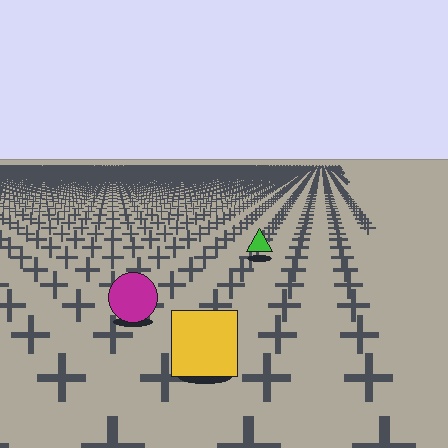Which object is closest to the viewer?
The yellow square is closest. The texture marks near it are larger and more spread out.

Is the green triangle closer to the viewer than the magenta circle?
No. The magenta circle is closer — you can tell from the texture gradient: the ground texture is coarser near it.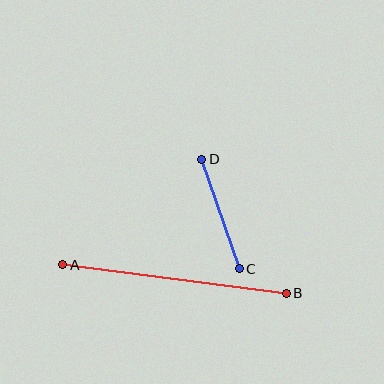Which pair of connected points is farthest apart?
Points A and B are farthest apart.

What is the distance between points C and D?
The distance is approximately 116 pixels.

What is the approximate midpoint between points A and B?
The midpoint is at approximately (174, 279) pixels.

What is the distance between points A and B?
The distance is approximately 225 pixels.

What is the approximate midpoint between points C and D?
The midpoint is at approximately (221, 214) pixels.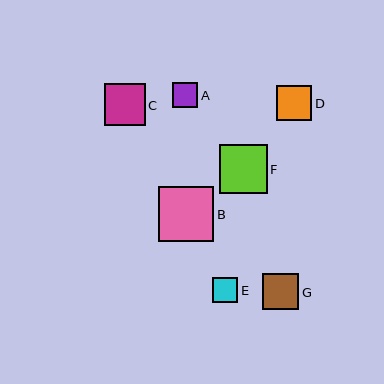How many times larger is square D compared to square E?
Square D is approximately 1.4 times the size of square E.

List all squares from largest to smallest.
From largest to smallest: B, F, C, G, D, A, E.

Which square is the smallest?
Square E is the smallest with a size of approximately 25 pixels.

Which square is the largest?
Square B is the largest with a size of approximately 55 pixels.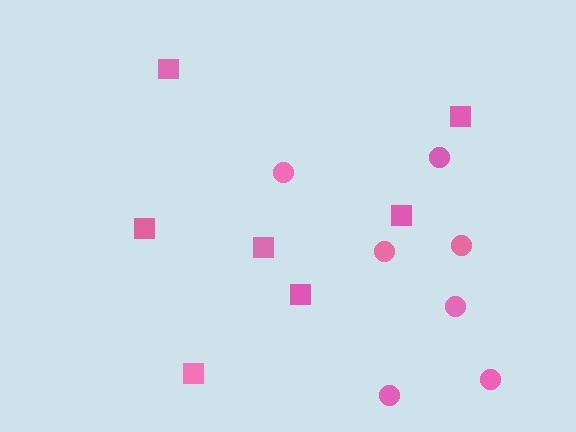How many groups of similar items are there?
There are 2 groups: one group of circles (7) and one group of squares (7).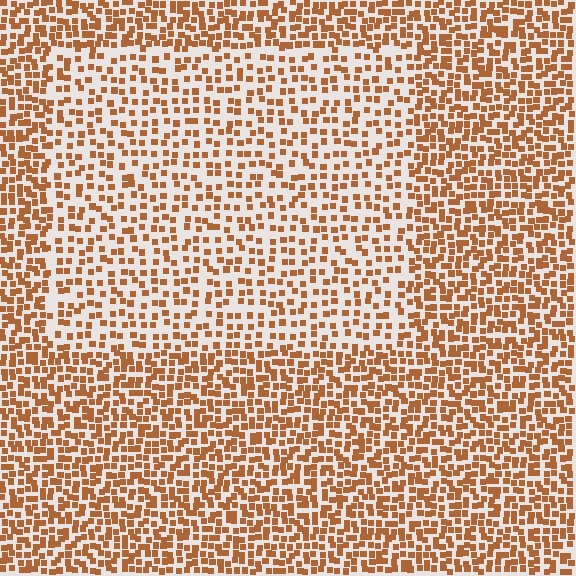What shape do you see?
I see a rectangle.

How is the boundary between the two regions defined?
The boundary is defined by a change in element density (approximately 1.8x ratio). All elements are the same color, size, and shape.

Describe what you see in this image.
The image contains small brown elements arranged at two different densities. A rectangle-shaped region is visible where the elements are less densely packed than the surrounding area.